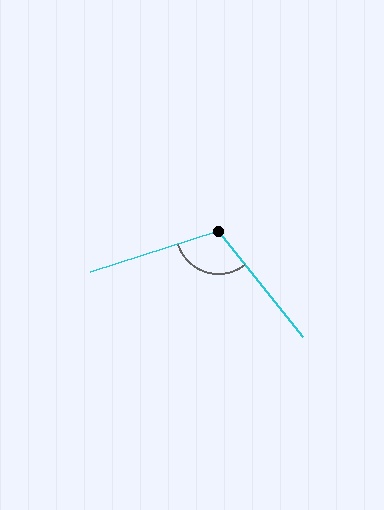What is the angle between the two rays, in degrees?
Approximately 111 degrees.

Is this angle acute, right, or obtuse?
It is obtuse.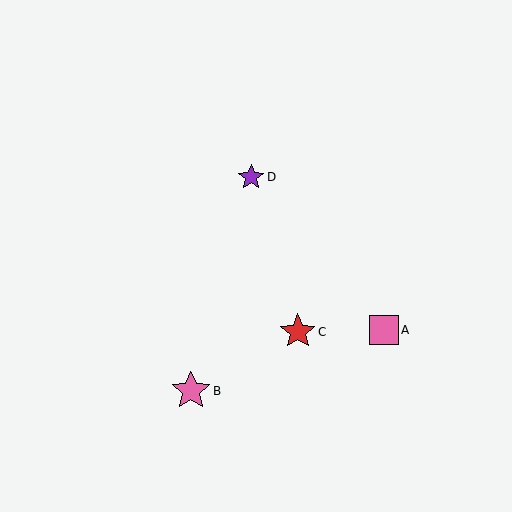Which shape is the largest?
The pink star (labeled B) is the largest.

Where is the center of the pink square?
The center of the pink square is at (384, 330).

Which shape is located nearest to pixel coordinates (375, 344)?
The pink square (labeled A) at (384, 330) is nearest to that location.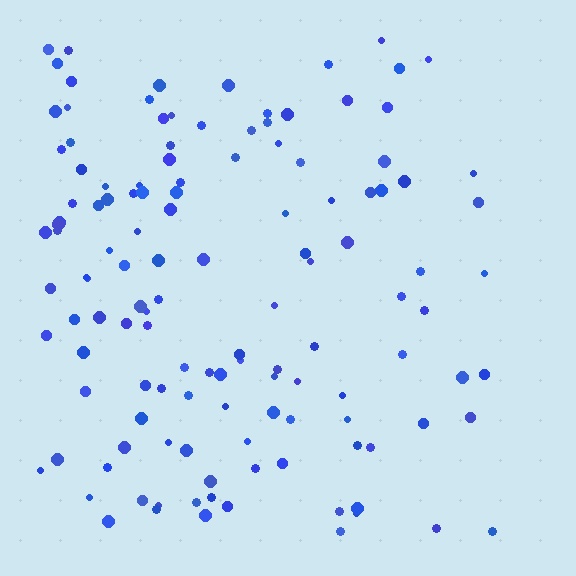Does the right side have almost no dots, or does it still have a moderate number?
Still a moderate number, just noticeably fewer than the left.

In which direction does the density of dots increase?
From right to left, with the left side densest.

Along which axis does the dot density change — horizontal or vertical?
Horizontal.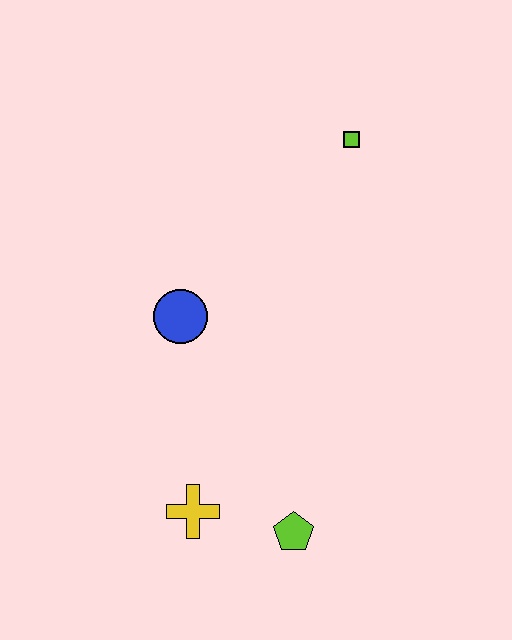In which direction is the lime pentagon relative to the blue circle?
The lime pentagon is below the blue circle.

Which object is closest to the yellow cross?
The lime pentagon is closest to the yellow cross.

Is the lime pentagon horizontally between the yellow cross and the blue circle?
No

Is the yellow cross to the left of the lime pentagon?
Yes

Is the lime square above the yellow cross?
Yes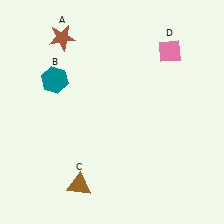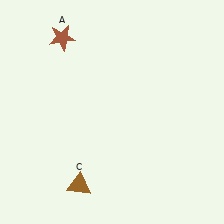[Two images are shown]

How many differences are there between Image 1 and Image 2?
There are 2 differences between the two images.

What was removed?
The teal hexagon (B), the pink diamond (D) were removed in Image 2.